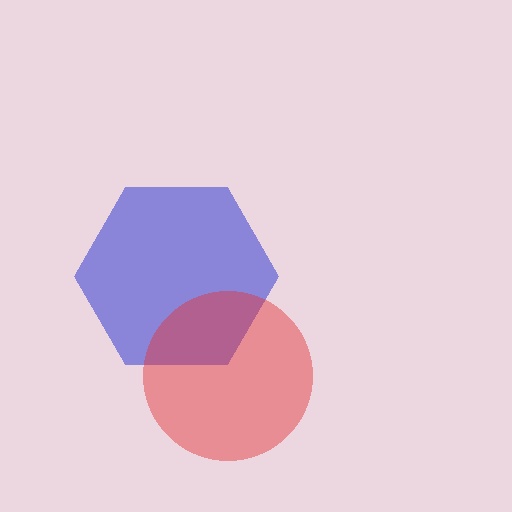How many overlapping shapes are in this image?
There are 2 overlapping shapes in the image.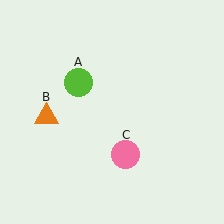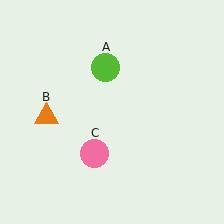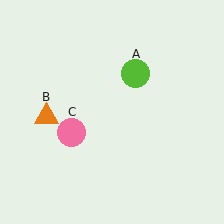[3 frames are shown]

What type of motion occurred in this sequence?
The lime circle (object A), pink circle (object C) rotated clockwise around the center of the scene.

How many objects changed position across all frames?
2 objects changed position: lime circle (object A), pink circle (object C).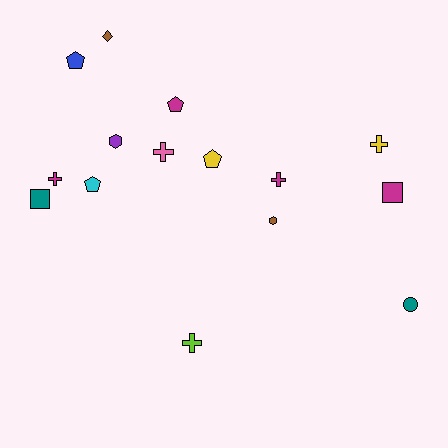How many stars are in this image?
There are no stars.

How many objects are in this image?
There are 15 objects.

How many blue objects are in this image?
There is 1 blue object.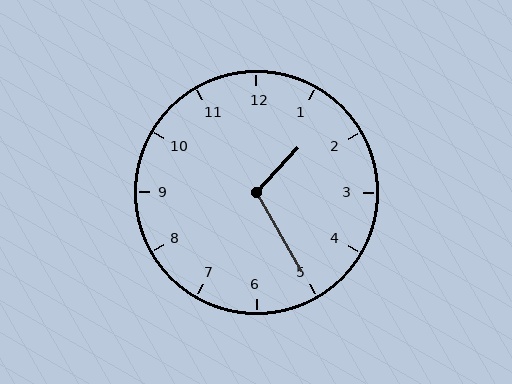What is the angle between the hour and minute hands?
Approximately 108 degrees.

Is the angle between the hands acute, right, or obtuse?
It is obtuse.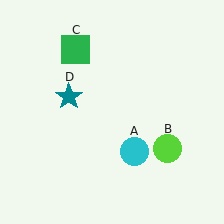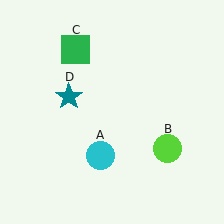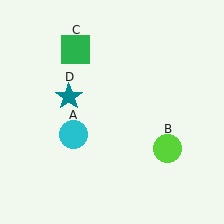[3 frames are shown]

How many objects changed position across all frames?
1 object changed position: cyan circle (object A).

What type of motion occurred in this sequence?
The cyan circle (object A) rotated clockwise around the center of the scene.